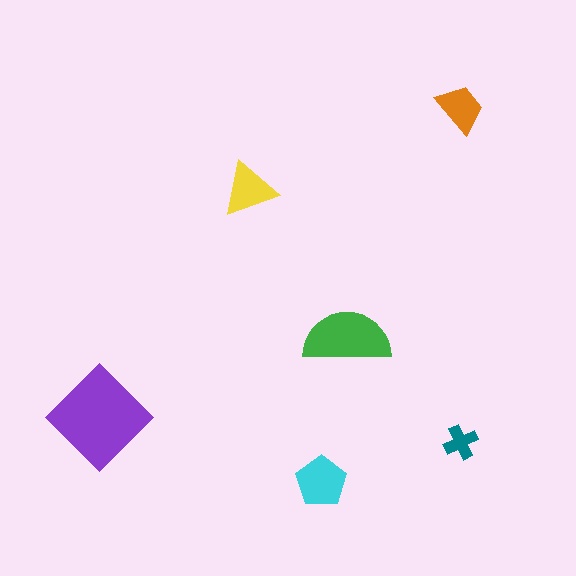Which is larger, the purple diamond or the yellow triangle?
The purple diamond.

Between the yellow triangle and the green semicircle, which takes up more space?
The green semicircle.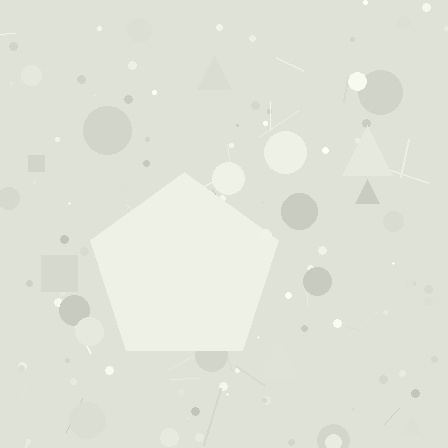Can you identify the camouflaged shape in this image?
The camouflaged shape is a pentagon.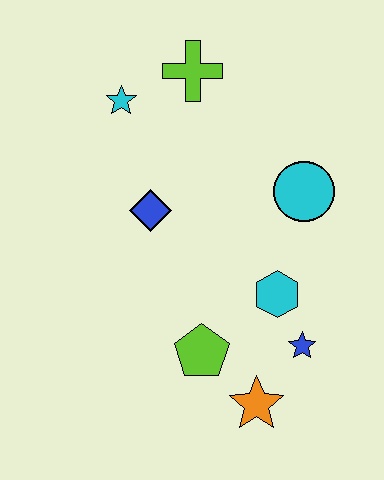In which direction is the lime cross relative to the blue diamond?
The lime cross is above the blue diamond.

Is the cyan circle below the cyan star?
Yes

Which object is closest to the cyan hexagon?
The blue star is closest to the cyan hexagon.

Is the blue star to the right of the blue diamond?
Yes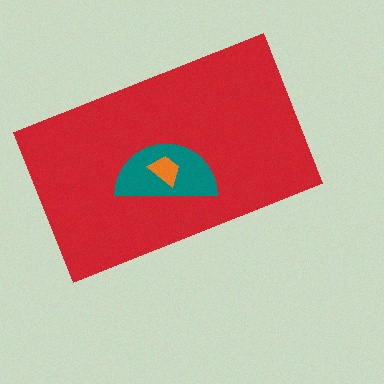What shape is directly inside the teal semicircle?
The orange trapezoid.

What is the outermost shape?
The red rectangle.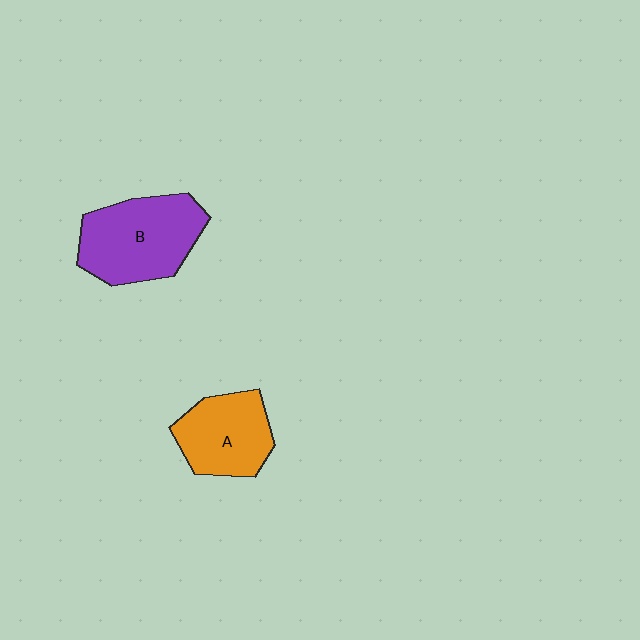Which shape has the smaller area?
Shape A (orange).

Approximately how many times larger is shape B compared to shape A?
Approximately 1.3 times.